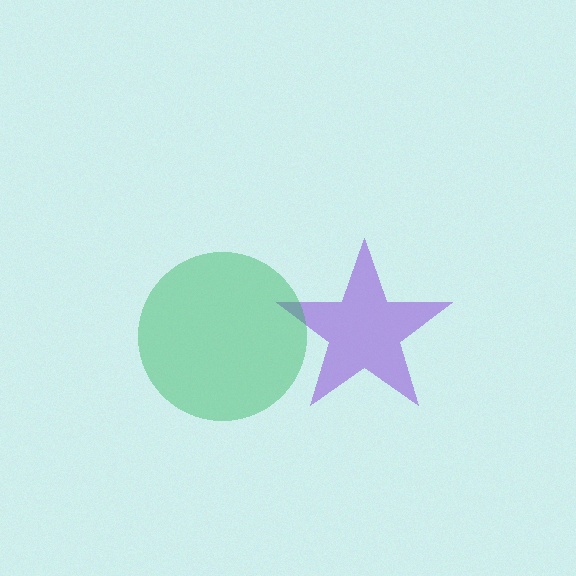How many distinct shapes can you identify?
There are 2 distinct shapes: a purple star, a green circle.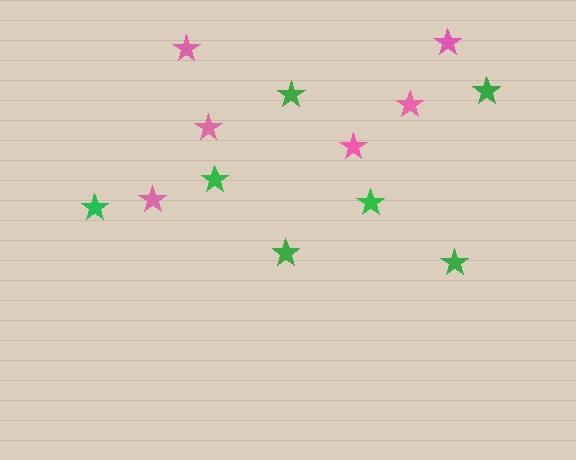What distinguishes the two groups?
There are 2 groups: one group of pink stars (6) and one group of green stars (7).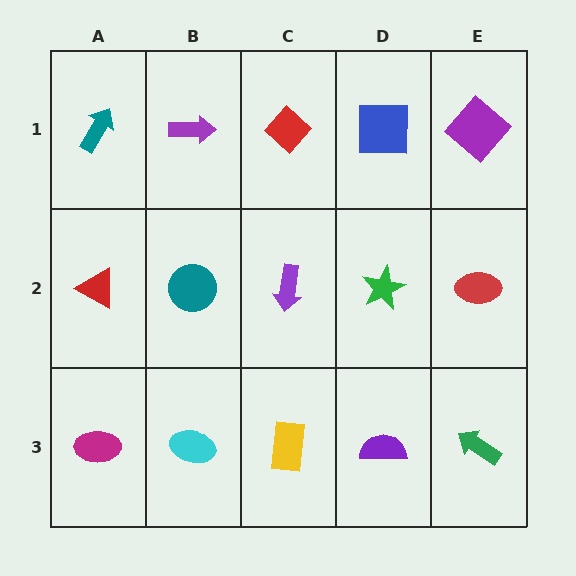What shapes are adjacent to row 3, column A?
A red triangle (row 2, column A), a cyan ellipse (row 3, column B).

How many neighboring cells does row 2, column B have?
4.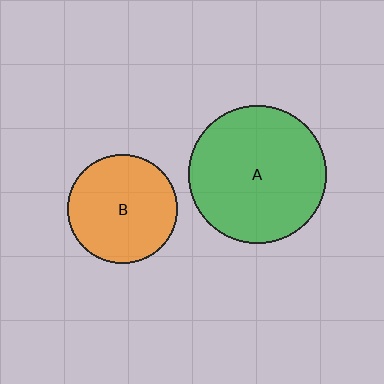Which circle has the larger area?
Circle A (green).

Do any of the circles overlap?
No, none of the circles overlap.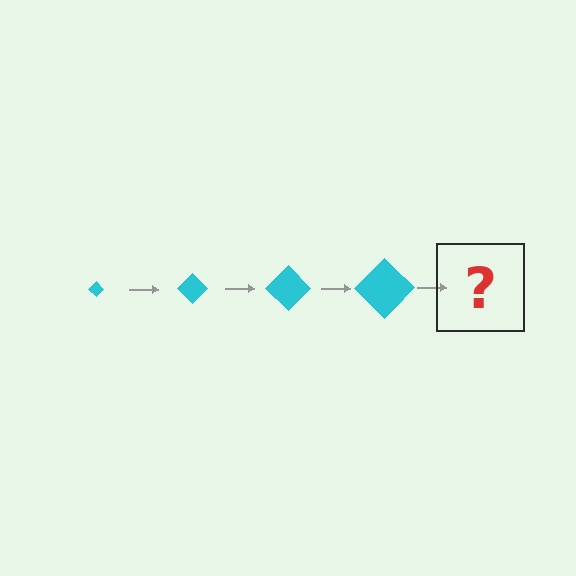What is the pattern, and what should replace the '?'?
The pattern is that the diamond gets progressively larger each step. The '?' should be a cyan diamond, larger than the previous one.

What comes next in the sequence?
The next element should be a cyan diamond, larger than the previous one.